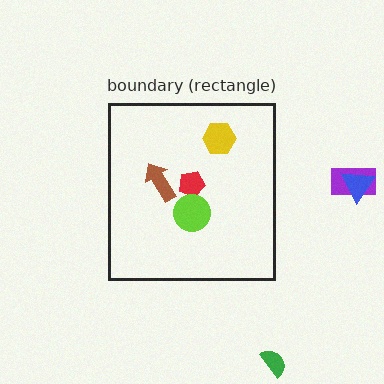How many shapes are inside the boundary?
4 inside, 3 outside.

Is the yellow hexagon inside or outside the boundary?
Inside.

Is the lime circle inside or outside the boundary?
Inside.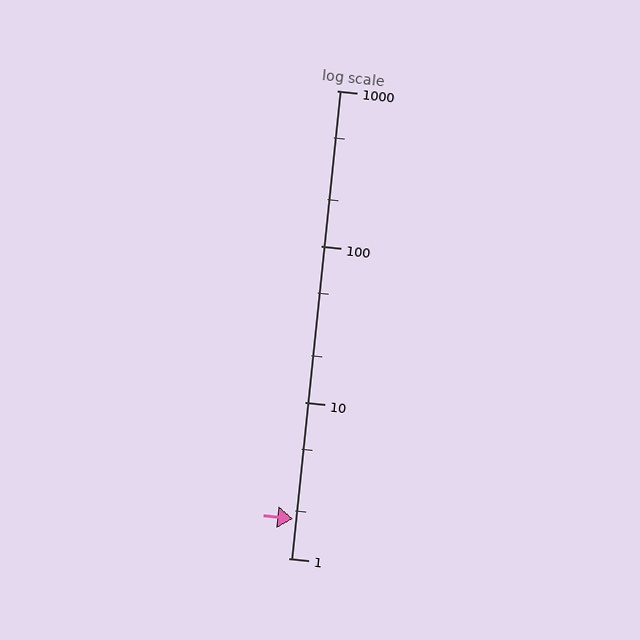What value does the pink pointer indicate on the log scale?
The pointer indicates approximately 1.8.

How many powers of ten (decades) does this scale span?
The scale spans 3 decades, from 1 to 1000.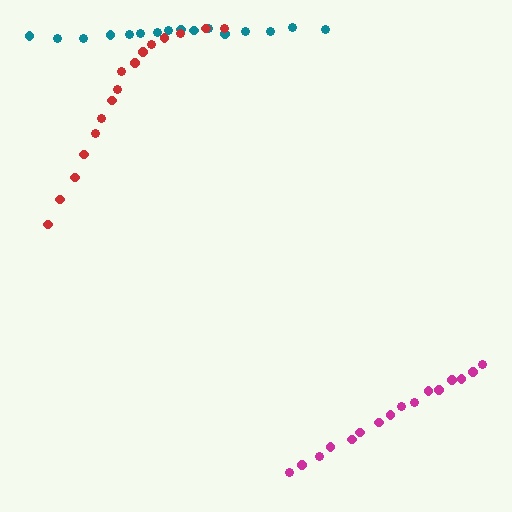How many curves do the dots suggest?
There are 3 distinct paths.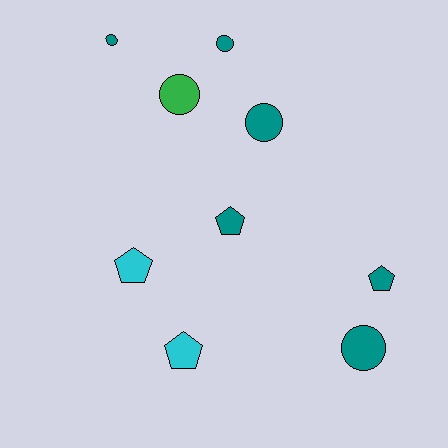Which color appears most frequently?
Teal, with 6 objects.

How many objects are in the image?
There are 9 objects.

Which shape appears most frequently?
Circle, with 5 objects.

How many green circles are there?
There is 1 green circle.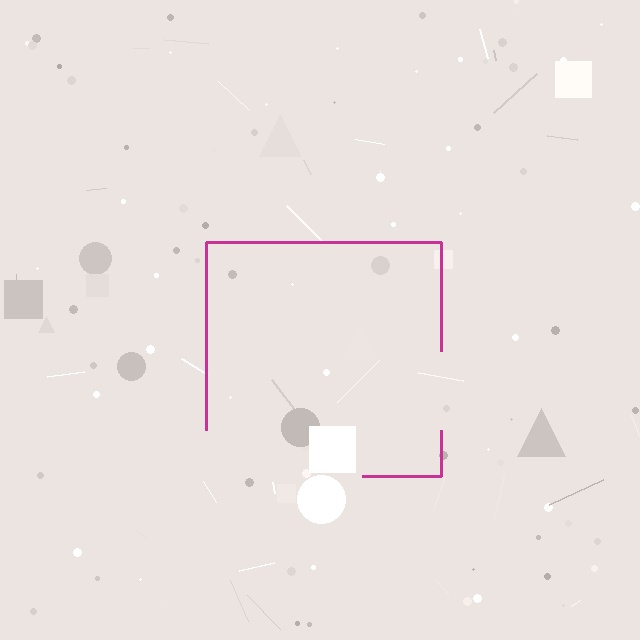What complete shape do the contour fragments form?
The contour fragments form a square.